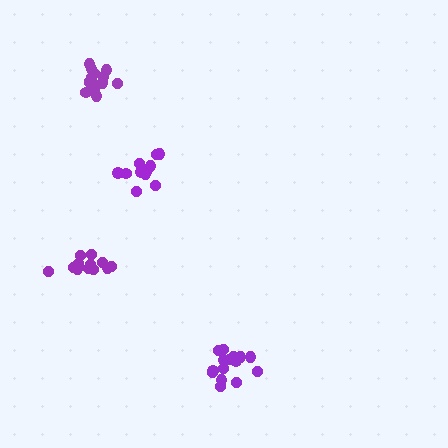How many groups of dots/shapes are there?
There are 4 groups.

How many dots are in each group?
Group 1: 15 dots, Group 2: 13 dots, Group 3: 11 dots, Group 4: 15 dots (54 total).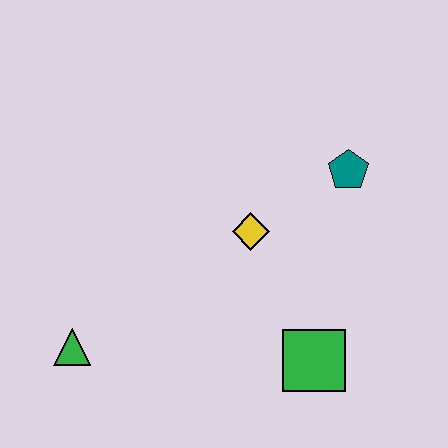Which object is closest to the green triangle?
The yellow diamond is closest to the green triangle.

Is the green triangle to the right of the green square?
No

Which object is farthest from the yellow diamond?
The green triangle is farthest from the yellow diamond.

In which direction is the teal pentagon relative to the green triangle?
The teal pentagon is to the right of the green triangle.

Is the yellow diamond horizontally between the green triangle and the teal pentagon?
Yes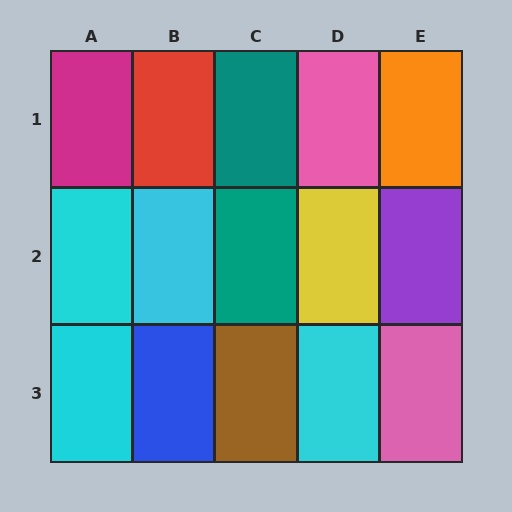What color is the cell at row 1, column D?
Pink.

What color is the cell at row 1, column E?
Orange.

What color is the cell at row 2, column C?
Teal.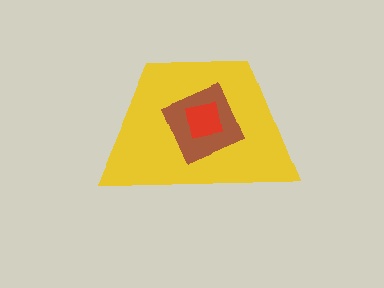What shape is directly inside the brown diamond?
The red square.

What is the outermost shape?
The yellow trapezoid.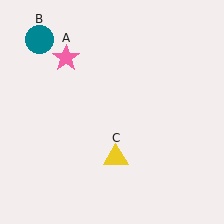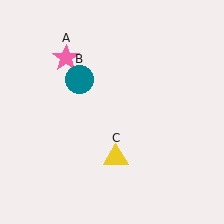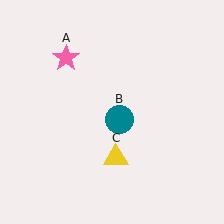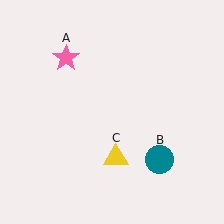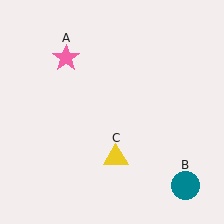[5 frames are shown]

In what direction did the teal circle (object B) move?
The teal circle (object B) moved down and to the right.